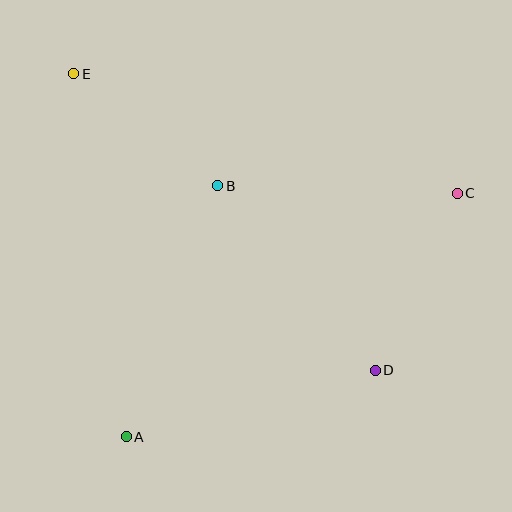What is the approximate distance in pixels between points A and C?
The distance between A and C is approximately 411 pixels.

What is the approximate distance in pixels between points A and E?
The distance between A and E is approximately 367 pixels.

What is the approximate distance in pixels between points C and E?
The distance between C and E is approximately 402 pixels.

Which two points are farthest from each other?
Points D and E are farthest from each other.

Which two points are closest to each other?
Points B and E are closest to each other.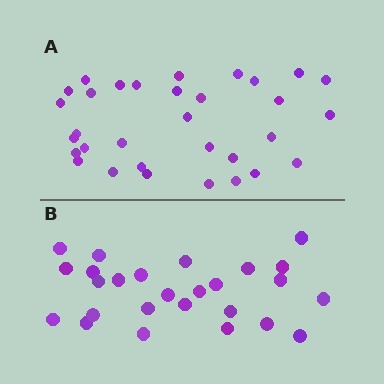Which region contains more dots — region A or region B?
Region A (the top region) has more dots.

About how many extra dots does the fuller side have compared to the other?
Region A has about 6 more dots than region B.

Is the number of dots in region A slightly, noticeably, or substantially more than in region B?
Region A has only slightly more — the two regions are fairly close. The ratio is roughly 1.2 to 1.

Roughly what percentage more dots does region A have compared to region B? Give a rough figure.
About 25% more.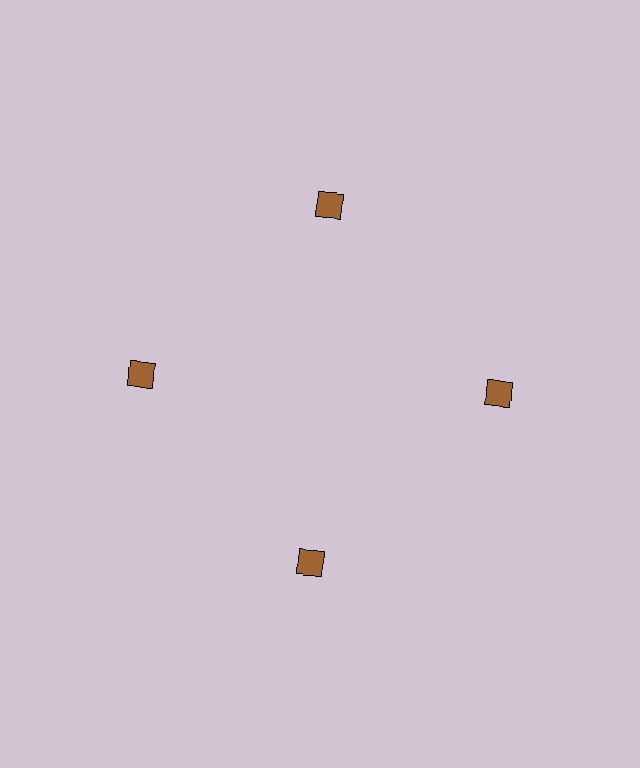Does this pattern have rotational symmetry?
Yes, this pattern has 4-fold rotational symmetry. It looks the same after rotating 90 degrees around the center.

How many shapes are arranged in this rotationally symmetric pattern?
There are 4 shapes, arranged in 4 groups of 1.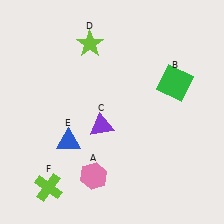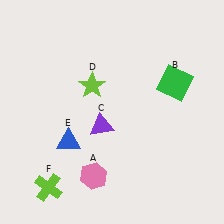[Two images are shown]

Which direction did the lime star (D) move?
The lime star (D) moved down.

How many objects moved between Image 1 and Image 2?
1 object moved between the two images.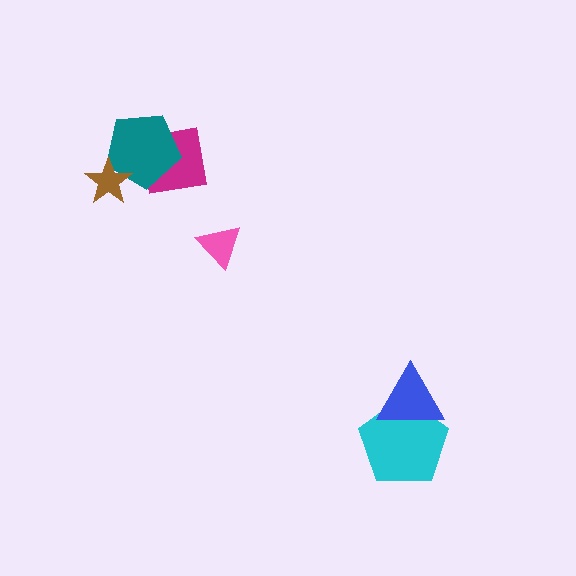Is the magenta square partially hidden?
Yes, it is partially covered by another shape.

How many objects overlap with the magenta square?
1 object overlaps with the magenta square.